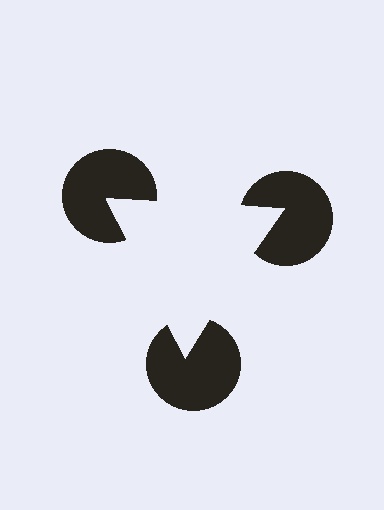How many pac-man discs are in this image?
There are 3 — one at each vertex of the illusory triangle.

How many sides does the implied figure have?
3 sides.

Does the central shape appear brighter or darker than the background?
It typically appears slightly brighter than the background, even though no actual brightness change is drawn.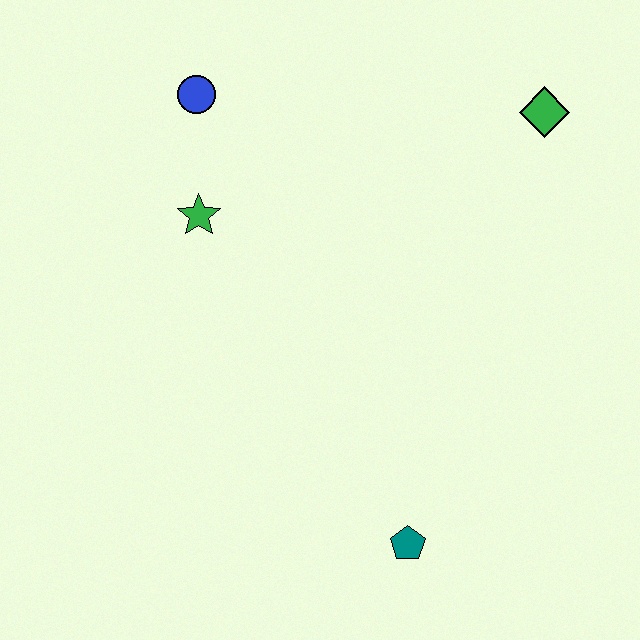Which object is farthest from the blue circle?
The teal pentagon is farthest from the blue circle.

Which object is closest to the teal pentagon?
The green star is closest to the teal pentagon.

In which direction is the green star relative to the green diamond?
The green star is to the left of the green diamond.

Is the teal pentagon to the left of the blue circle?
No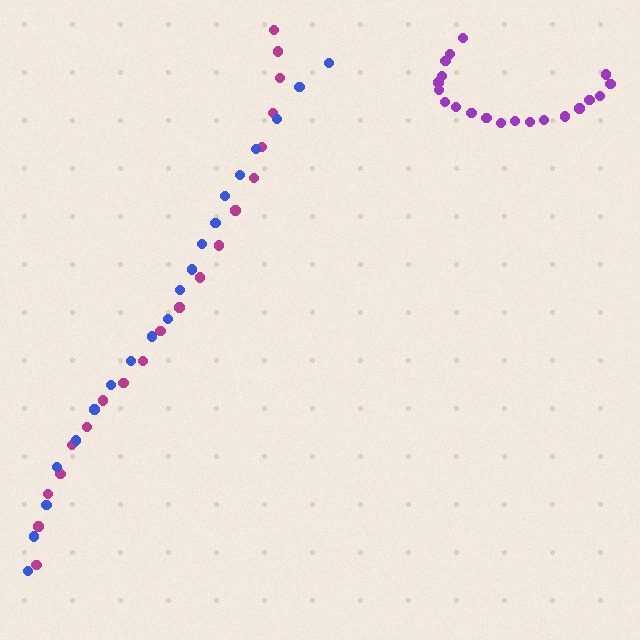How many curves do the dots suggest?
There are 3 distinct paths.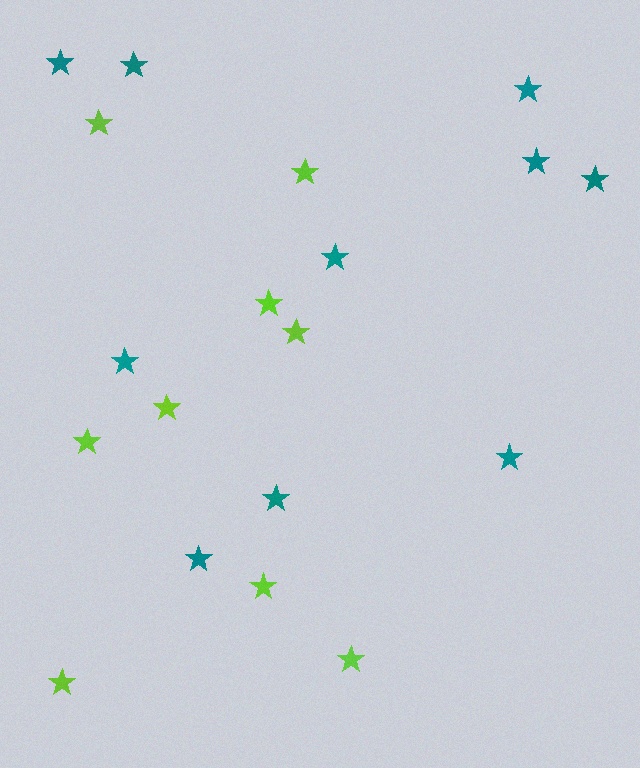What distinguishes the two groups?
There are 2 groups: one group of teal stars (10) and one group of lime stars (9).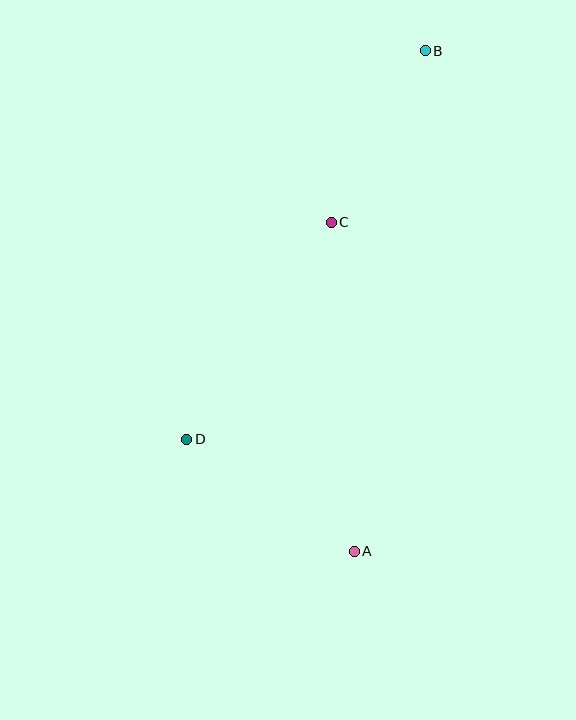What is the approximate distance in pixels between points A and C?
The distance between A and C is approximately 329 pixels.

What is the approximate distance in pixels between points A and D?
The distance between A and D is approximately 201 pixels.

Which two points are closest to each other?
Points B and C are closest to each other.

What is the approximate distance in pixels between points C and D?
The distance between C and D is approximately 261 pixels.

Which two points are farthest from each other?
Points A and B are farthest from each other.